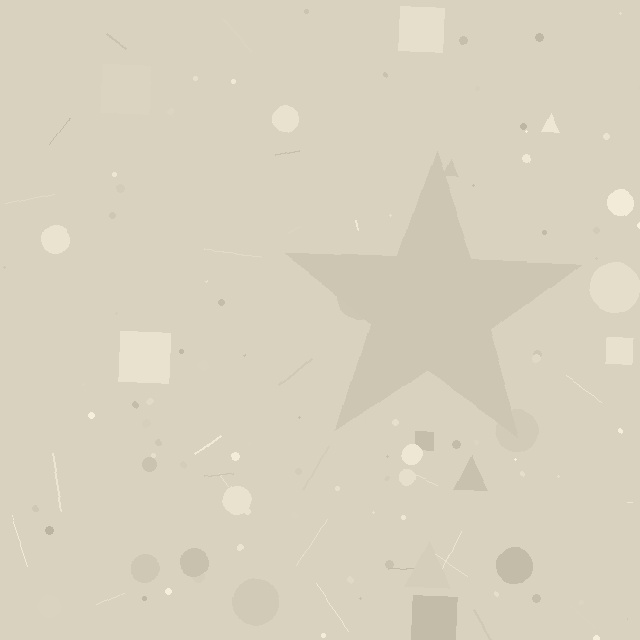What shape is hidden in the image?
A star is hidden in the image.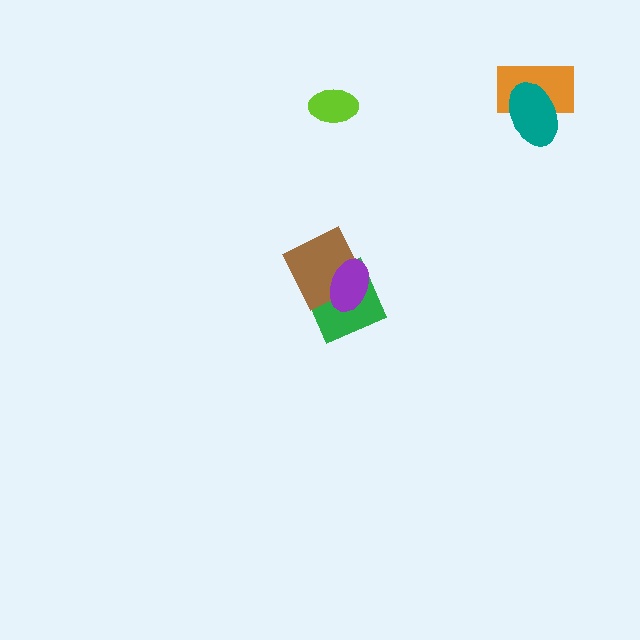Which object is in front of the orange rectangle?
The teal ellipse is in front of the orange rectangle.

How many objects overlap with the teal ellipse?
1 object overlaps with the teal ellipse.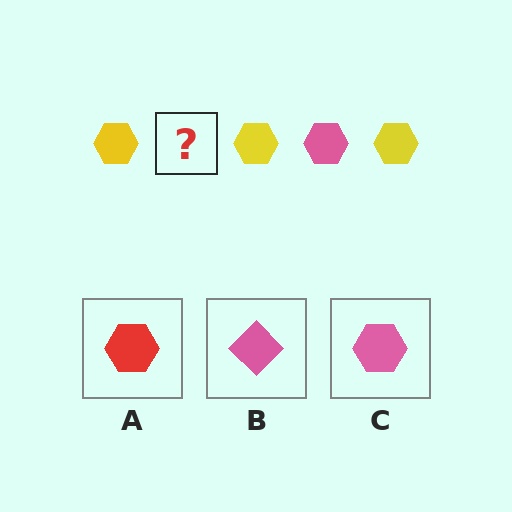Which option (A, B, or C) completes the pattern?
C.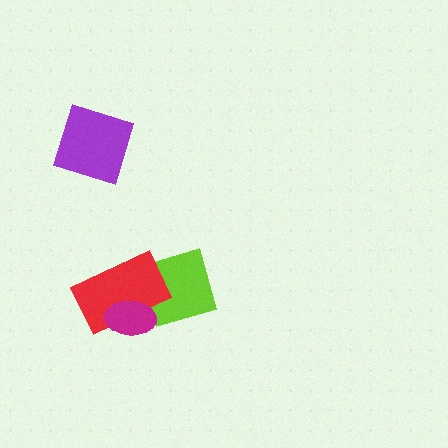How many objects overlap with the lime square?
1 object overlaps with the lime square.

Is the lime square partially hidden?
Yes, it is partially covered by another shape.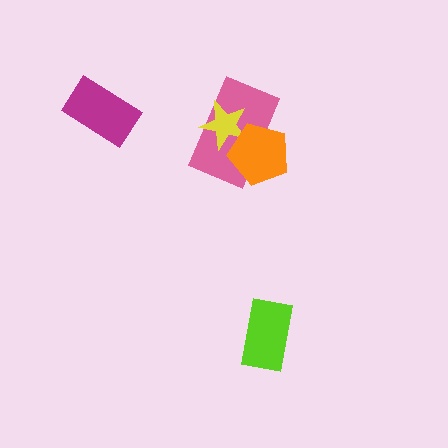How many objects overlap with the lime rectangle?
0 objects overlap with the lime rectangle.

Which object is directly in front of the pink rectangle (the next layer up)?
The yellow star is directly in front of the pink rectangle.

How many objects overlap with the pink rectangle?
2 objects overlap with the pink rectangle.